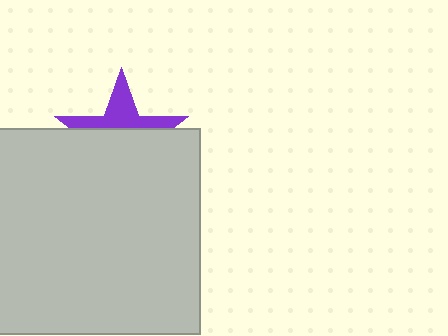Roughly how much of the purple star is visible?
A small part of it is visible (roughly 38%).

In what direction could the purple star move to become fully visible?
The purple star could move up. That would shift it out from behind the light gray square entirely.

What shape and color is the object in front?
The object in front is a light gray square.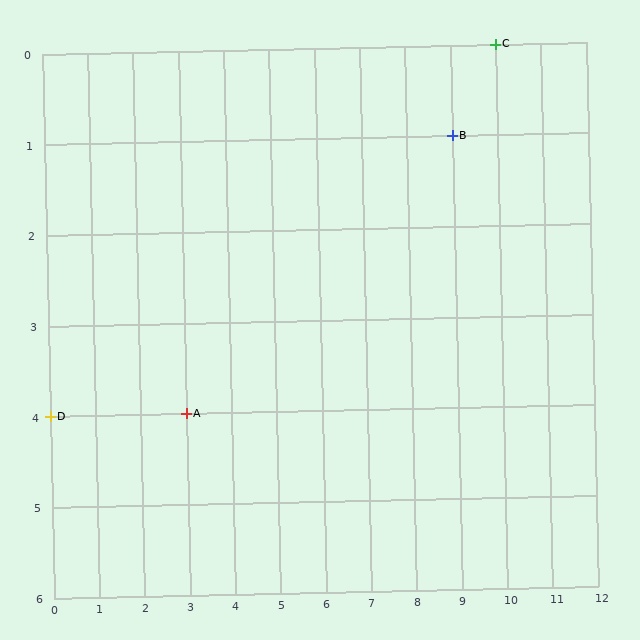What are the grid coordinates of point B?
Point B is at grid coordinates (9, 1).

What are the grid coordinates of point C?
Point C is at grid coordinates (10, 0).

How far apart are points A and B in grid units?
Points A and B are 6 columns and 3 rows apart (about 6.7 grid units diagonally).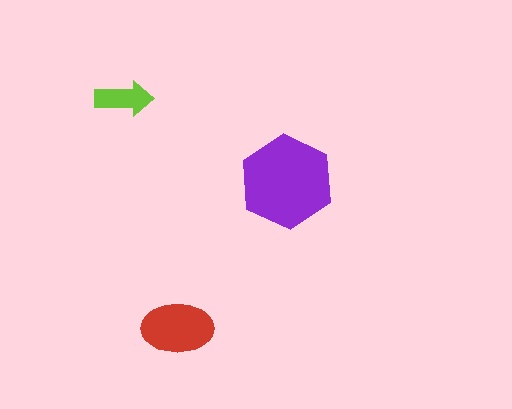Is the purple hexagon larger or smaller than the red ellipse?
Larger.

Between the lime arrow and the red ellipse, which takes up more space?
The red ellipse.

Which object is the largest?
The purple hexagon.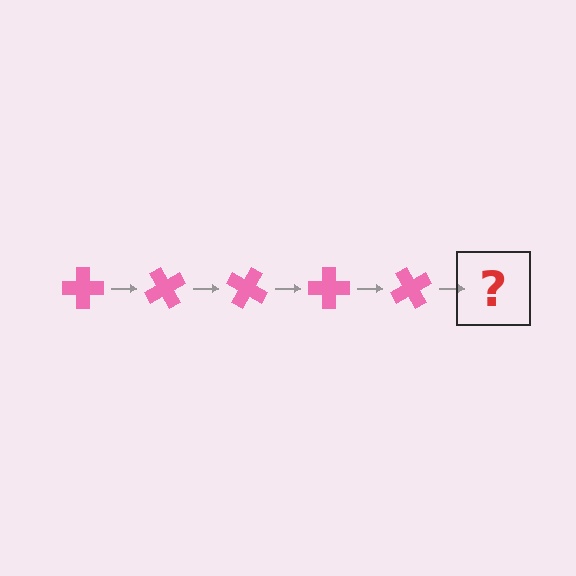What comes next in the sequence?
The next element should be a pink cross rotated 300 degrees.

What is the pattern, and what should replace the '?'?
The pattern is that the cross rotates 60 degrees each step. The '?' should be a pink cross rotated 300 degrees.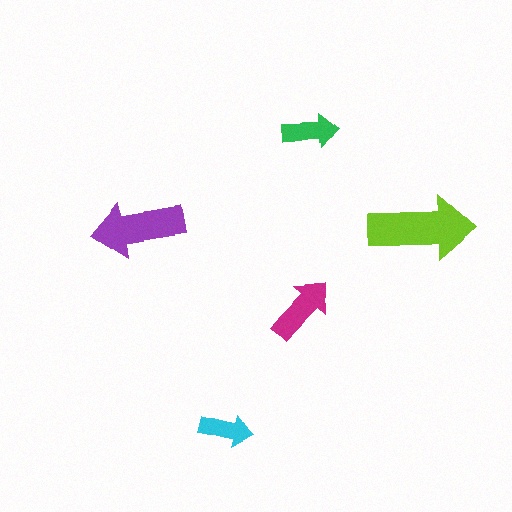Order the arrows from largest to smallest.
the lime one, the purple one, the magenta one, the green one, the cyan one.